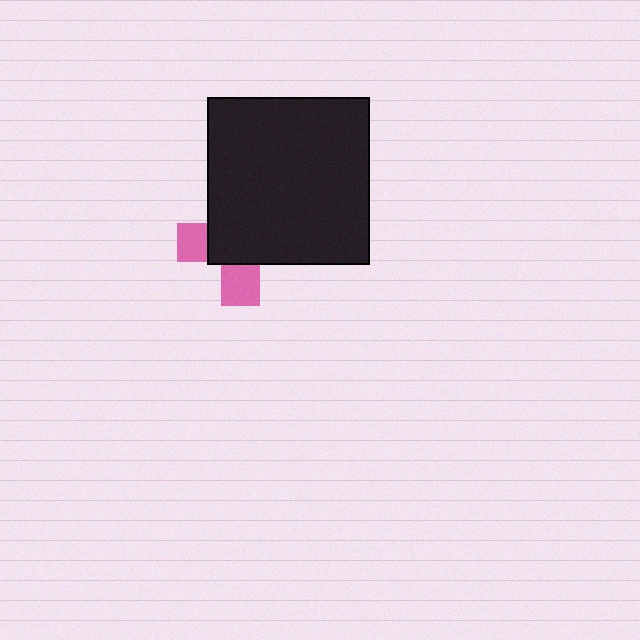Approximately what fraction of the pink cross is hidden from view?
Roughly 67% of the pink cross is hidden behind the black rectangle.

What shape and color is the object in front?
The object in front is a black rectangle.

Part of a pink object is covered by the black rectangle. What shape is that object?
It is a cross.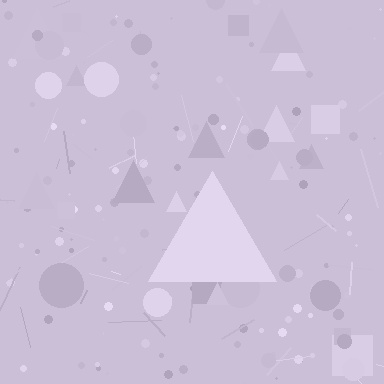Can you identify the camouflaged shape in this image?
The camouflaged shape is a triangle.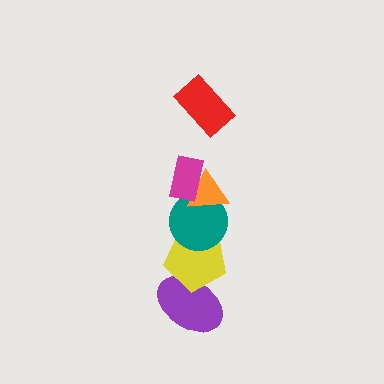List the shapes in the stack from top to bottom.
From top to bottom: the red rectangle, the magenta rectangle, the orange triangle, the teal circle, the yellow pentagon, the purple ellipse.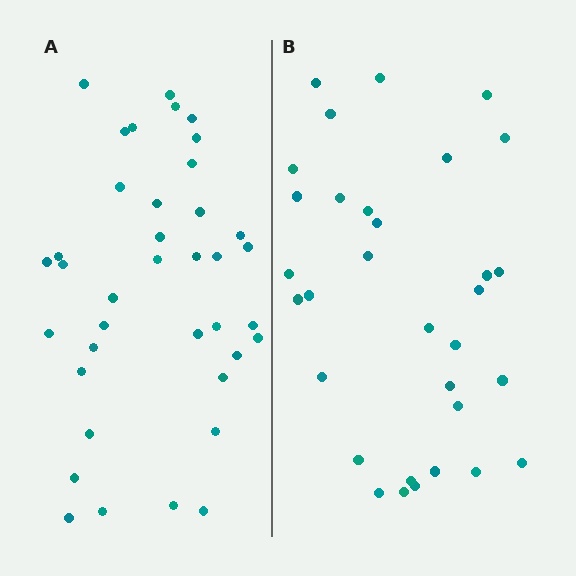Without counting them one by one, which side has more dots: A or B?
Region A (the left region) has more dots.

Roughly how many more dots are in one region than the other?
Region A has about 6 more dots than region B.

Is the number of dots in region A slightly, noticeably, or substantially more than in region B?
Region A has only slightly more — the two regions are fairly close. The ratio is roughly 1.2 to 1.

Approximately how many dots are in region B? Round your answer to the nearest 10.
About 30 dots. (The exact count is 32, which rounds to 30.)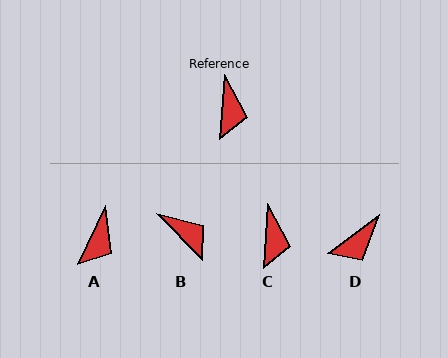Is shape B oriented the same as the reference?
No, it is off by about 49 degrees.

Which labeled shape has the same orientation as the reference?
C.